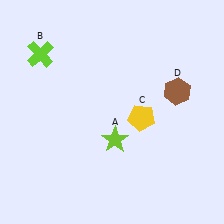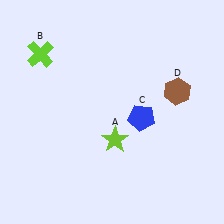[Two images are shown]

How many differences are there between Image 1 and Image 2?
There is 1 difference between the two images.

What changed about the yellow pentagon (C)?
In Image 1, C is yellow. In Image 2, it changed to blue.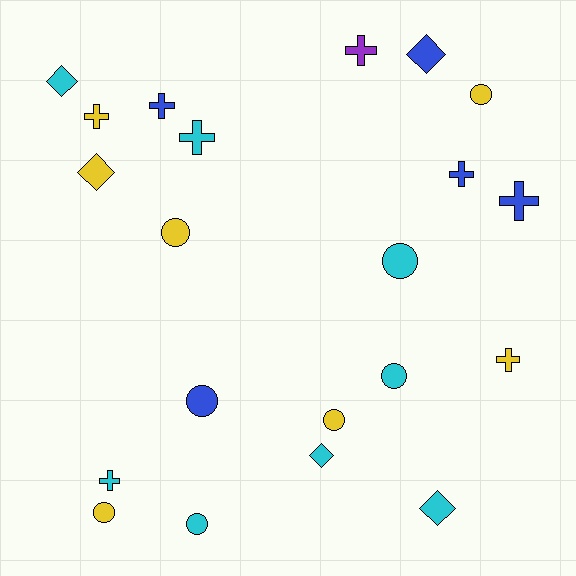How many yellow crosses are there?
There are 2 yellow crosses.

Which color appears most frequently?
Cyan, with 8 objects.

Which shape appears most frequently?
Circle, with 8 objects.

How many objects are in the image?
There are 21 objects.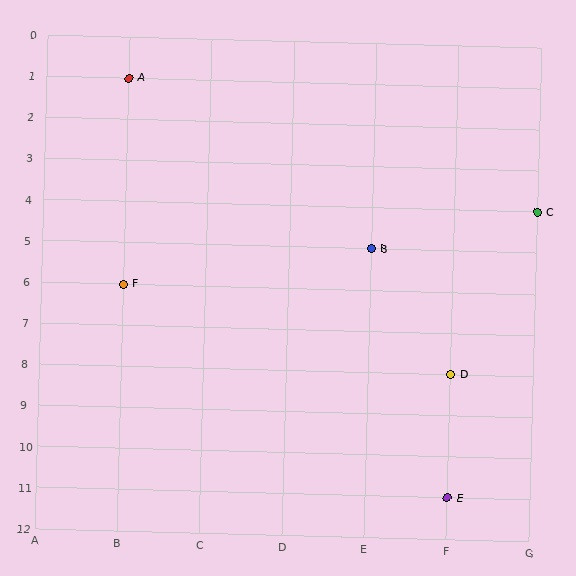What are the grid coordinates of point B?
Point B is at grid coordinates (E, 5).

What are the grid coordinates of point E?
Point E is at grid coordinates (F, 11).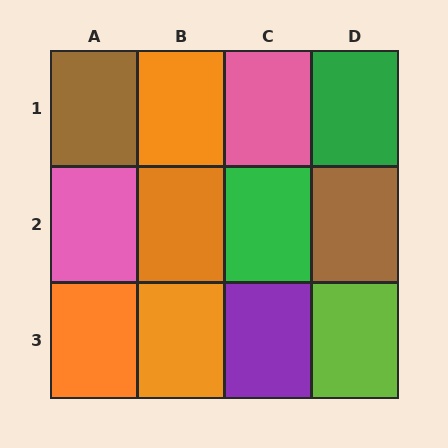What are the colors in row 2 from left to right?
Pink, orange, green, brown.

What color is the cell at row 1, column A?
Brown.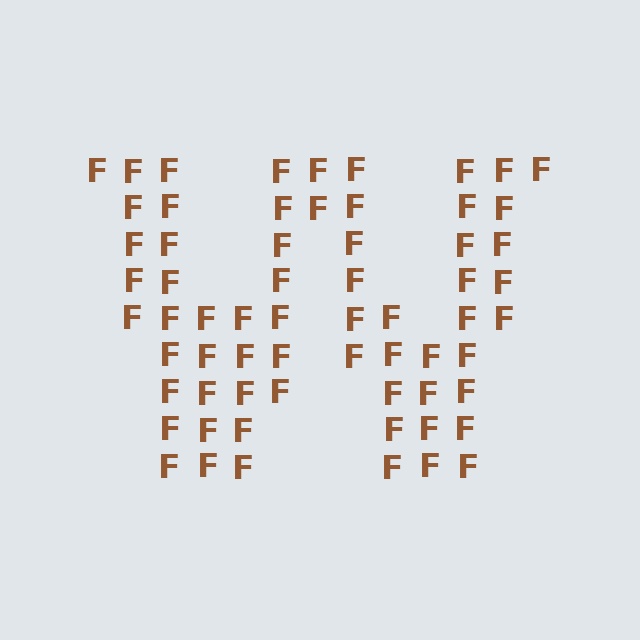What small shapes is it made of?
It is made of small letter F's.